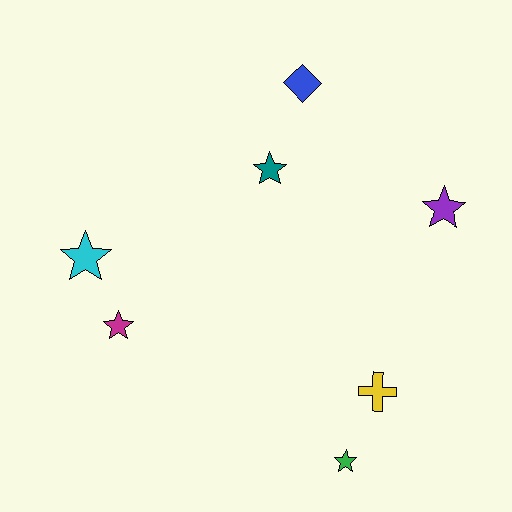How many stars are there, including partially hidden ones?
There are 5 stars.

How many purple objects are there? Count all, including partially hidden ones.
There is 1 purple object.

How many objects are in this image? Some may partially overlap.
There are 7 objects.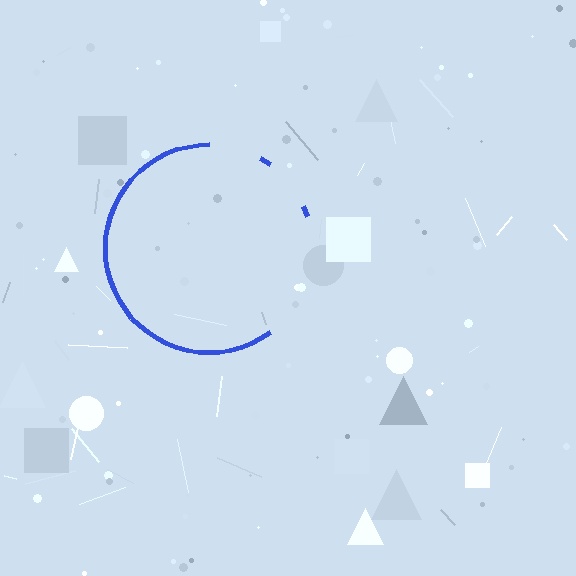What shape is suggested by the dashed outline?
The dashed outline suggests a circle.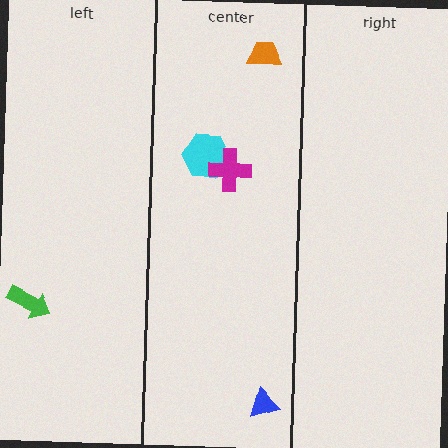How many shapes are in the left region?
1.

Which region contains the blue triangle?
The center region.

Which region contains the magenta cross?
The center region.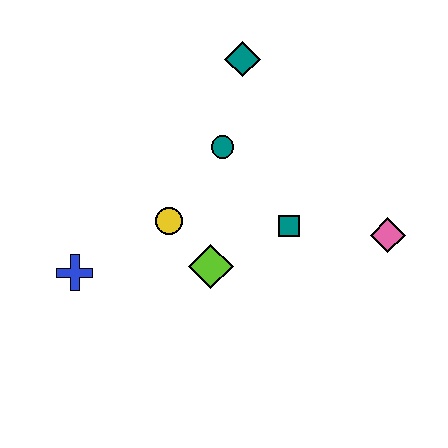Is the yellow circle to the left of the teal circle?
Yes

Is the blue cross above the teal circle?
No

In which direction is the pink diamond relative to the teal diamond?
The pink diamond is below the teal diamond.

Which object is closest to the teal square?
The lime diamond is closest to the teal square.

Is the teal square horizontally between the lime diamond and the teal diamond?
No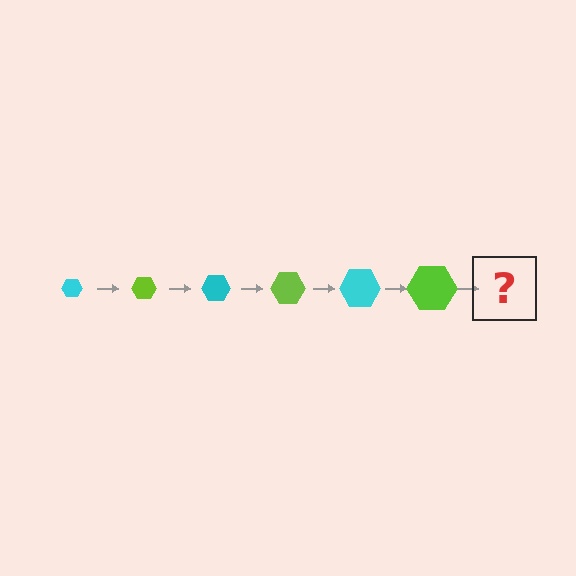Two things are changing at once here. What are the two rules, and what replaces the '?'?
The two rules are that the hexagon grows larger each step and the color cycles through cyan and lime. The '?' should be a cyan hexagon, larger than the previous one.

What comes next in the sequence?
The next element should be a cyan hexagon, larger than the previous one.